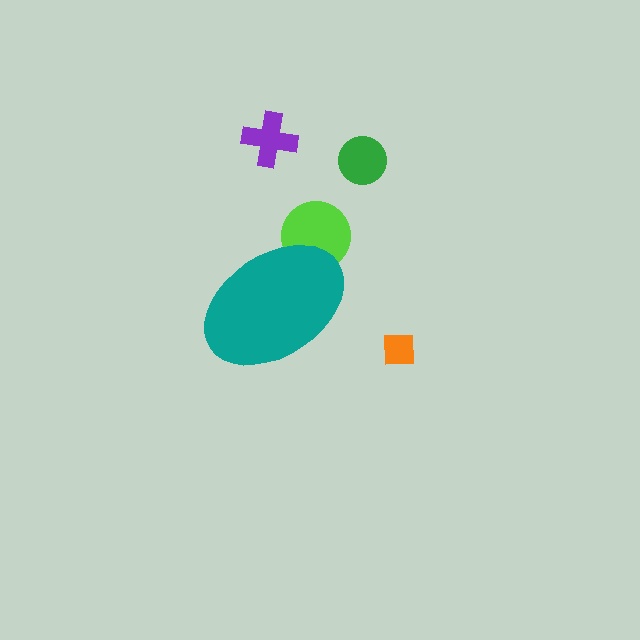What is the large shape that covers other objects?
A teal ellipse.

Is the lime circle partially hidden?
Yes, the lime circle is partially hidden behind the teal ellipse.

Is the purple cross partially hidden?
No, the purple cross is fully visible.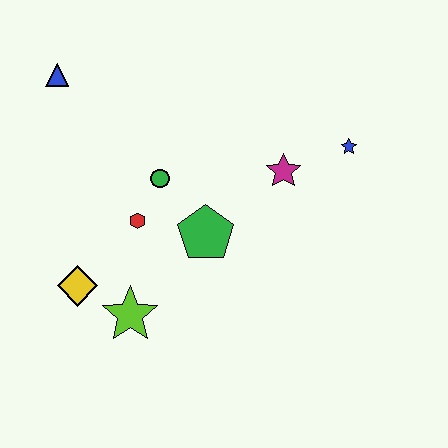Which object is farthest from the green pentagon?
The blue triangle is farthest from the green pentagon.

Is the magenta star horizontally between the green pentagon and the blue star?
Yes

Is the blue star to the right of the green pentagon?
Yes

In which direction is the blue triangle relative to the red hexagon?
The blue triangle is above the red hexagon.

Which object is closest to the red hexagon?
The green circle is closest to the red hexagon.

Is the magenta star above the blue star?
No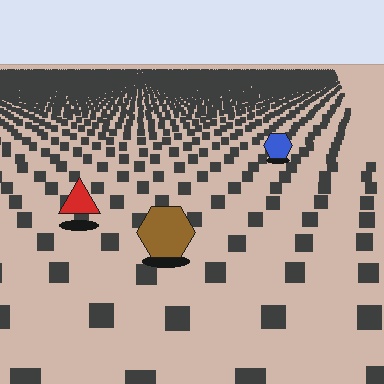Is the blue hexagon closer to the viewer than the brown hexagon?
No. The brown hexagon is closer — you can tell from the texture gradient: the ground texture is coarser near it.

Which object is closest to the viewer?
The brown hexagon is closest. The texture marks near it are larger and more spread out.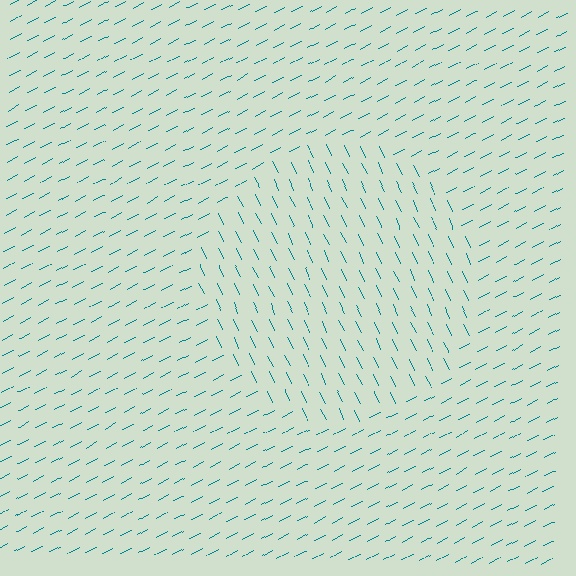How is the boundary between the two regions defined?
The boundary is defined purely by a change in line orientation (approximately 88 degrees difference). All lines are the same color and thickness.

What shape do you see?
I see a circle.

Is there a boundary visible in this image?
Yes, there is a texture boundary formed by a change in line orientation.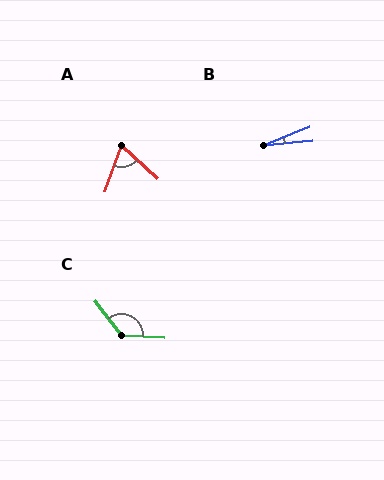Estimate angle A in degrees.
Approximately 67 degrees.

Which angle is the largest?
C, at approximately 131 degrees.